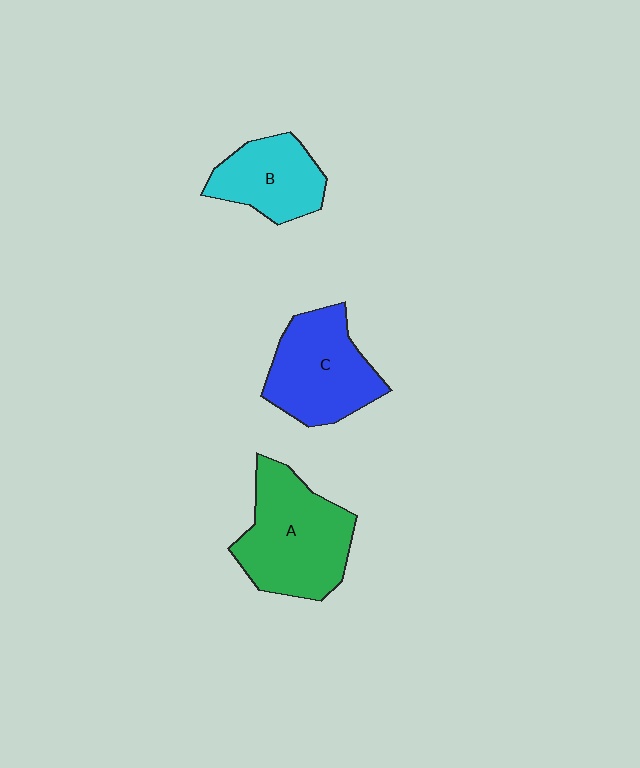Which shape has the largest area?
Shape A (green).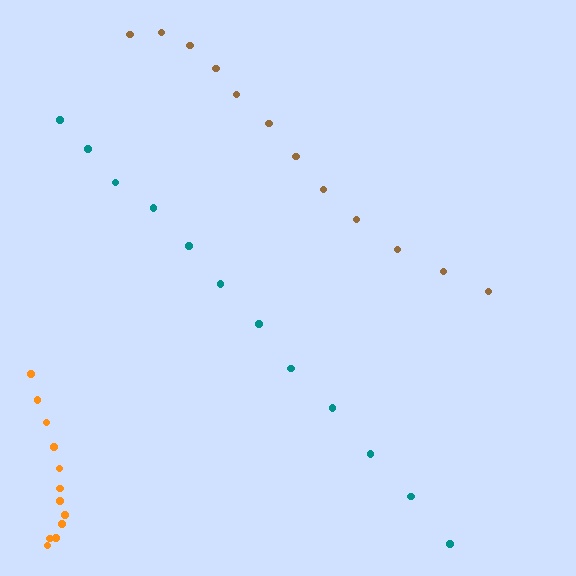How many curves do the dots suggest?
There are 3 distinct paths.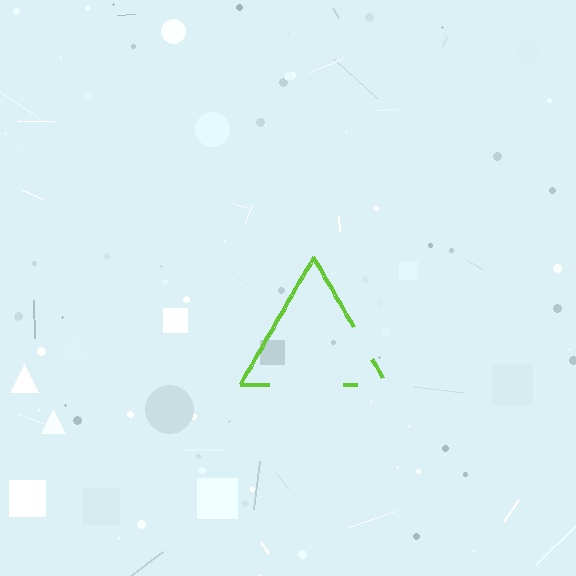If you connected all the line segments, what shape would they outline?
They would outline a triangle.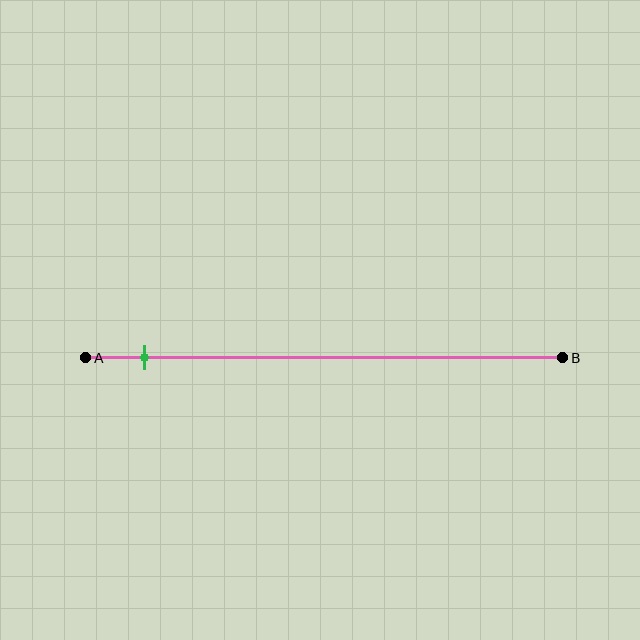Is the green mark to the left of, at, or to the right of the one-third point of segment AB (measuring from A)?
The green mark is to the left of the one-third point of segment AB.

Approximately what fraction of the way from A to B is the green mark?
The green mark is approximately 10% of the way from A to B.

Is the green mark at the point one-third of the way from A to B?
No, the mark is at about 10% from A, not at the 33% one-third point.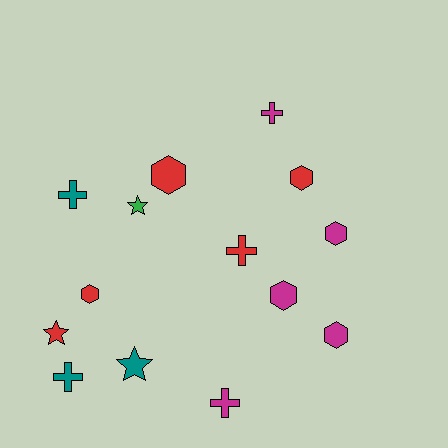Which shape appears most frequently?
Hexagon, with 6 objects.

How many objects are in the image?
There are 14 objects.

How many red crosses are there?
There is 1 red cross.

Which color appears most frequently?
Red, with 5 objects.